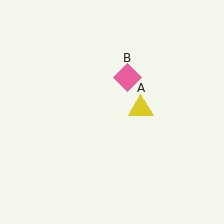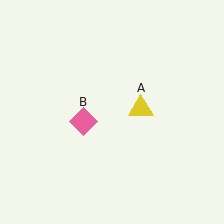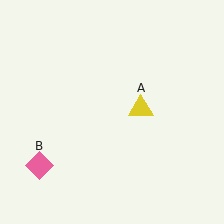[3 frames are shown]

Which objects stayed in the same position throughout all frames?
Yellow triangle (object A) remained stationary.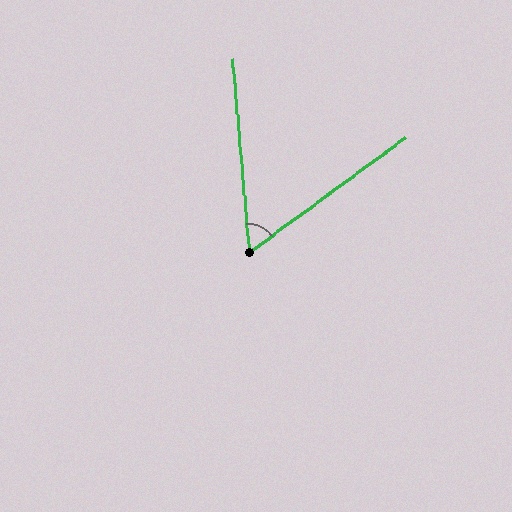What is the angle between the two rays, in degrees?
Approximately 59 degrees.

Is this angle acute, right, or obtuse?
It is acute.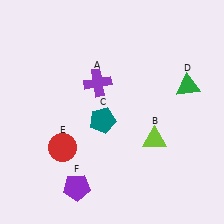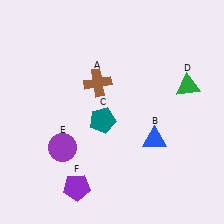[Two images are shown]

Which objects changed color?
A changed from purple to brown. B changed from lime to blue. E changed from red to purple.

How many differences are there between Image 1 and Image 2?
There are 3 differences between the two images.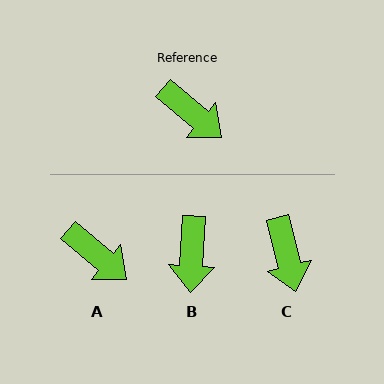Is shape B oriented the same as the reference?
No, it is off by about 53 degrees.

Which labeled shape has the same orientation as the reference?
A.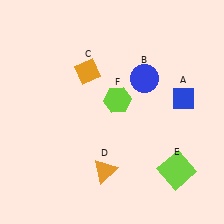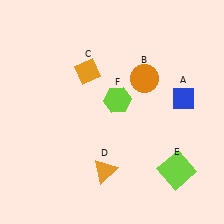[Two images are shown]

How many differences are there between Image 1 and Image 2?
There is 1 difference between the two images.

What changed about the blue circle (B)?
In Image 1, B is blue. In Image 2, it changed to orange.